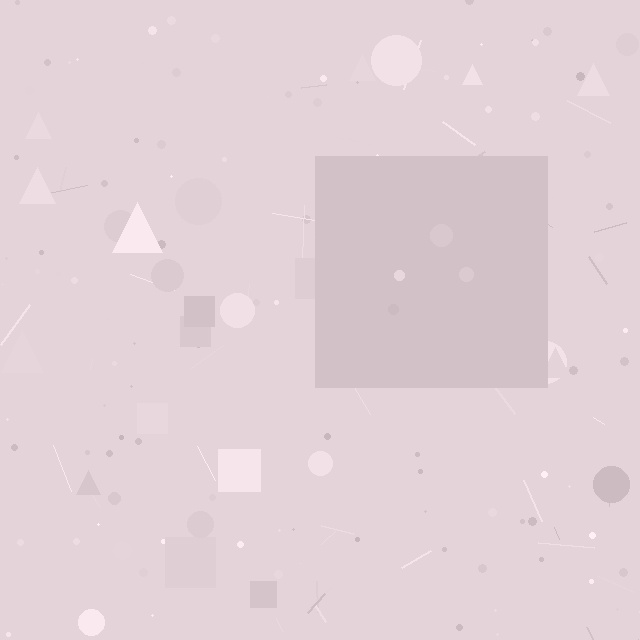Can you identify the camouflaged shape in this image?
The camouflaged shape is a square.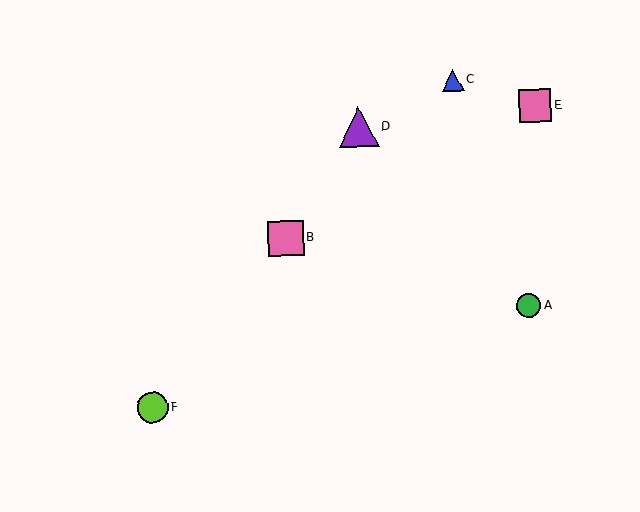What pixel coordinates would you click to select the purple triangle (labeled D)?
Click at (358, 127) to select the purple triangle D.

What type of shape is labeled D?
Shape D is a purple triangle.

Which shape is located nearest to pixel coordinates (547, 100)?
The pink square (labeled E) at (535, 106) is nearest to that location.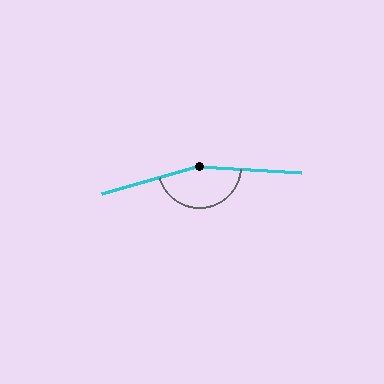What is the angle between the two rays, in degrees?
Approximately 161 degrees.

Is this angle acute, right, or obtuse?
It is obtuse.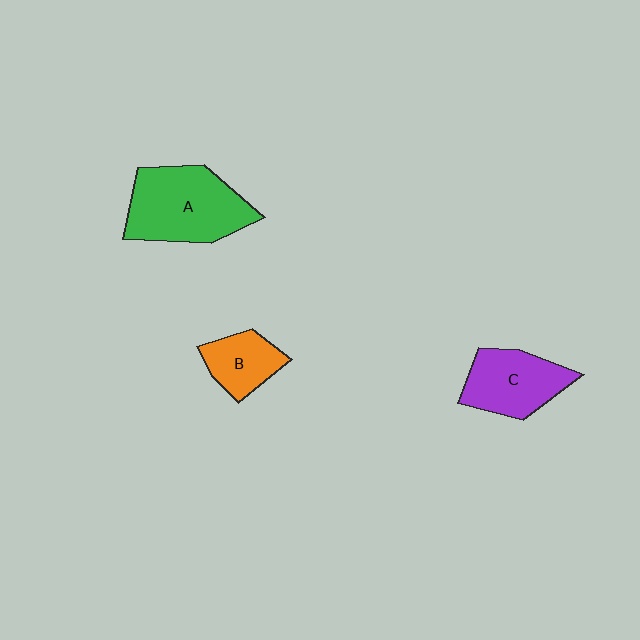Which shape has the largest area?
Shape A (green).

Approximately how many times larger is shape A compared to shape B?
Approximately 2.1 times.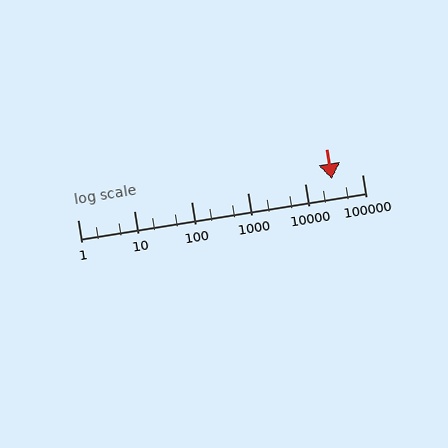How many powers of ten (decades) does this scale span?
The scale spans 5 decades, from 1 to 100000.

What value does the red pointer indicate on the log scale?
The pointer indicates approximately 29000.